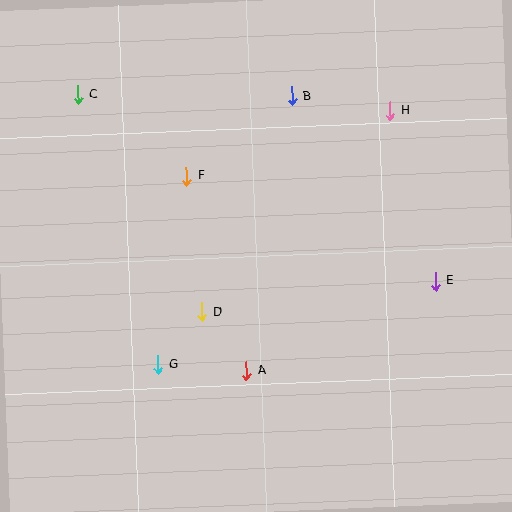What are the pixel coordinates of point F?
Point F is at (187, 176).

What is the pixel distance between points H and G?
The distance between H and G is 344 pixels.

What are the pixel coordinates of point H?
Point H is at (390, 111).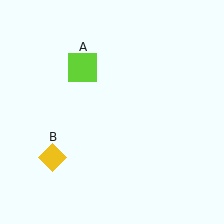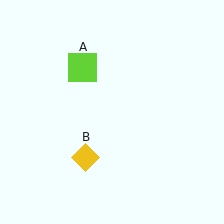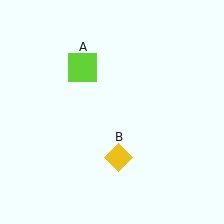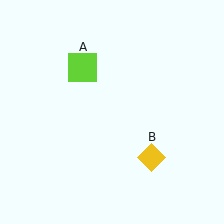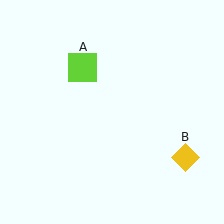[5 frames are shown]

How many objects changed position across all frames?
1 object changed position: yellow diamond (object B).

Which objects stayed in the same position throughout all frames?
Lime square (object A) remained stationary.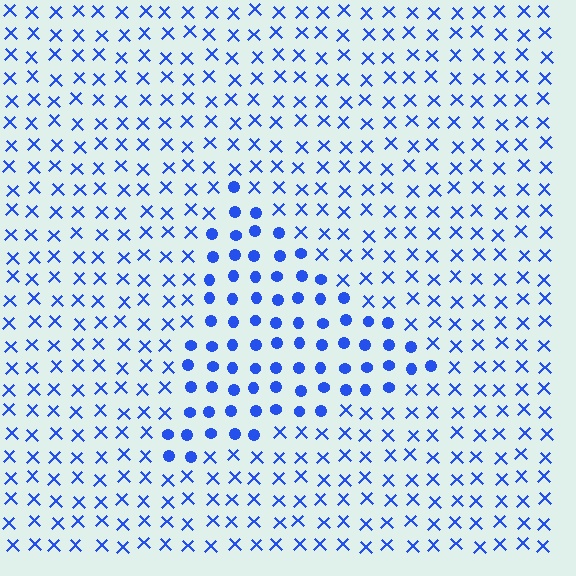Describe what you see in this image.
The image is filled with small blue elements arranged in a uniform grid. A triangle-shaped region contains circles, while the surrounding area contains X marks. The boundary is defined purely by the change in element shape.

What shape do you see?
I see a triangle.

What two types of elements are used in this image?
The image uses circles inside the triangle region and X marks outside it.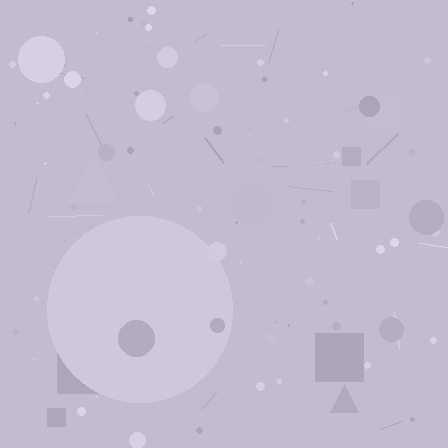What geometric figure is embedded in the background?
A circle is embedded in the background.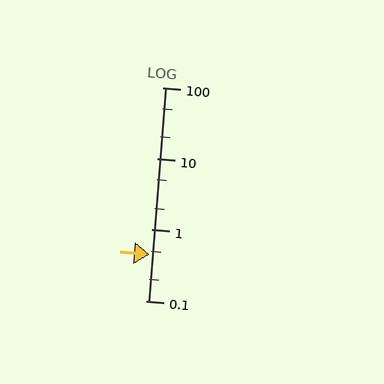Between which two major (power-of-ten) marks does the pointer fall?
The pointer is between 0.1 and 1.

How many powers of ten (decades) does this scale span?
The scale spans 3 decades, from 0.1 to 100.